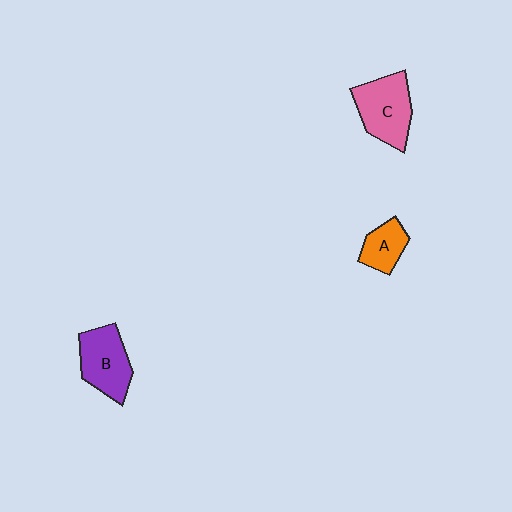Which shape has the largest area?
Shape C (pink).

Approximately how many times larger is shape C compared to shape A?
Approximately 1.8 times.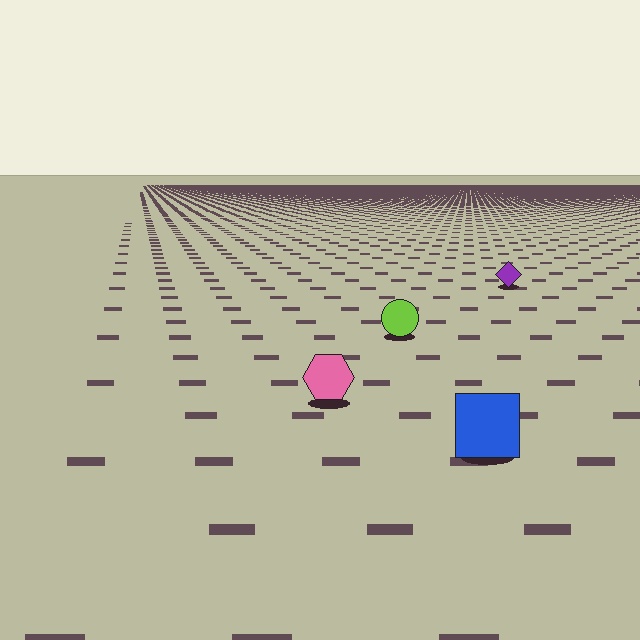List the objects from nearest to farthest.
From nearest to farthest: the blue square, the pink hexagon, the lime circle, the purple diamond.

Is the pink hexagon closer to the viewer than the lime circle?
Yes. The pink hexagon is closer — you can tell from the texture gradient: the ground texture is coarser near it.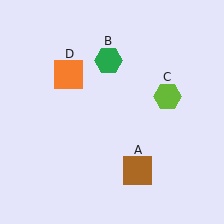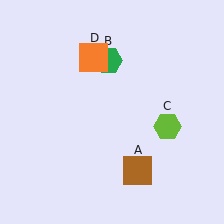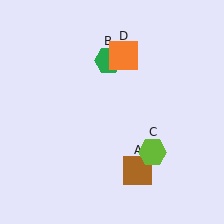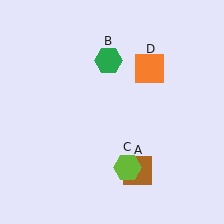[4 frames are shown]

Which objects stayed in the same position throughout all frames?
Brown square (object A) and green hexagon (object B) remained stationary.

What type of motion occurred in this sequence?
The lime hexagon (object C), orange square (object D) rotated clockwise around the center of the scene.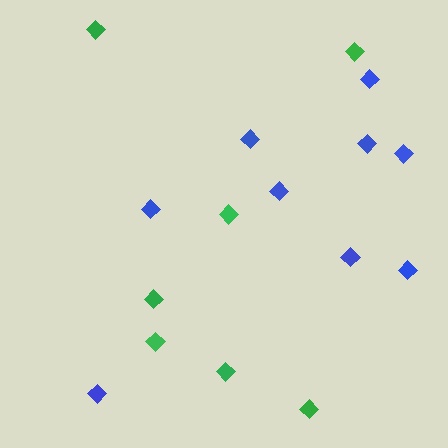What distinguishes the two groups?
There are 2 groups: one group of green diamonds (7) and one group of blue diamonds (9).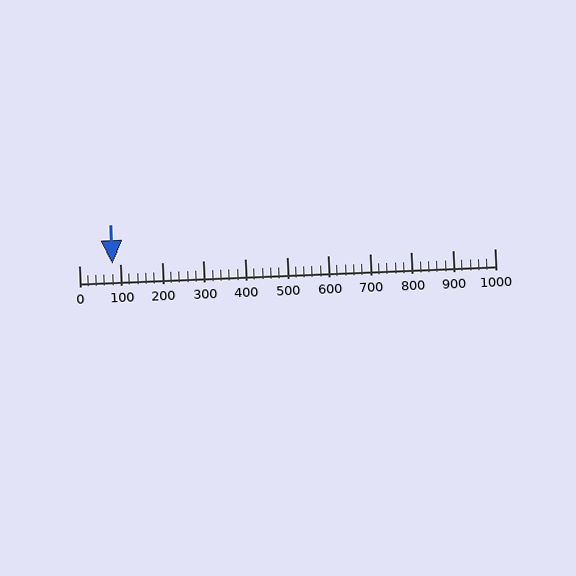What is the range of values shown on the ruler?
The ruler shows values from 0 to 1000.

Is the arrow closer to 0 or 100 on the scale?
The arrow is closer to 100.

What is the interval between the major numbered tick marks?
The major tick marks are spaced 100 units apart.